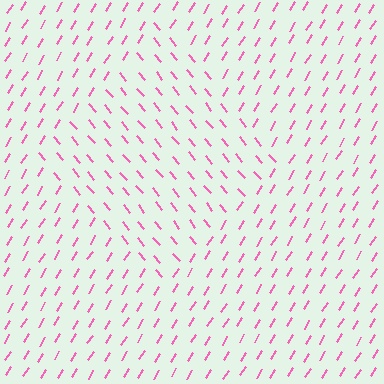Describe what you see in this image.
The image is filled with small pink line segments. A diamond region in the image has lines oriented differently from the surrounding lines, creating a visible texture boundary.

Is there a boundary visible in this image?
Yes, there is a texture boundary formed by a change in line orientation.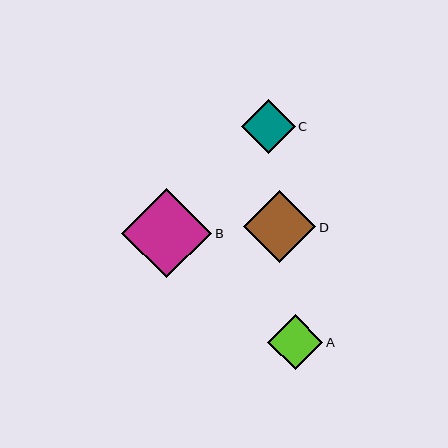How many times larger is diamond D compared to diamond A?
Diamond D is approximately 1.3 times the size of diamond A.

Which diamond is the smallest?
Diamond C is the smallest with a size of approximately 54 pixels.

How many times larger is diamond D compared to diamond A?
Diamond D is approximately 1.3 times the size of diamond A.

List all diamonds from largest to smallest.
From largest to smallest: B, D, A, C.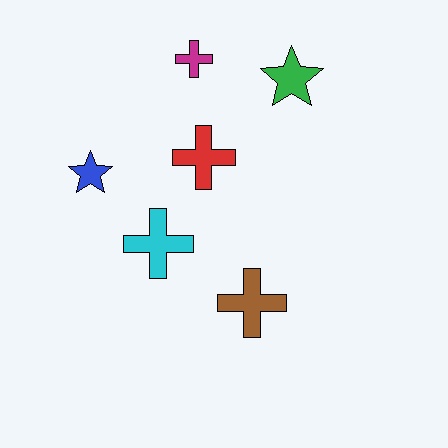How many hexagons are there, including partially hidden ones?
There are no hexagons.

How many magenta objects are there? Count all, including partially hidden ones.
There is 1 magenta object.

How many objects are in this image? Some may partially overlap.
There are 6 objects.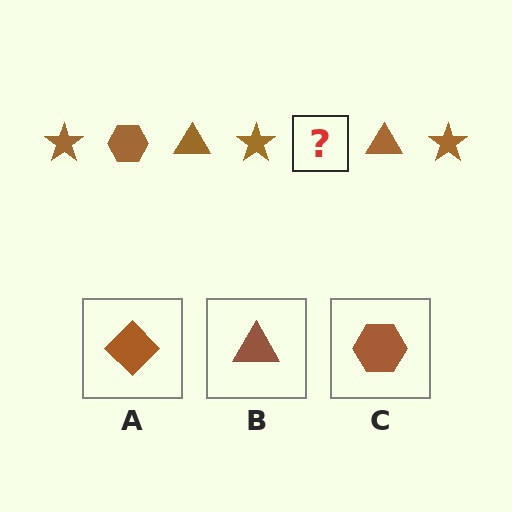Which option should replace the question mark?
Option C.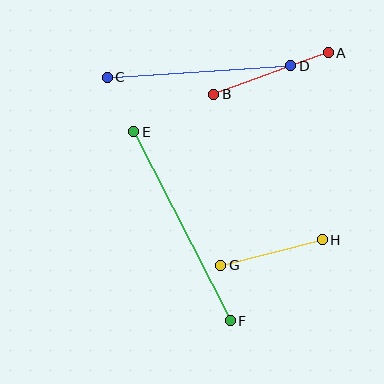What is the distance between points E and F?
The distance is approximately 212 pixels.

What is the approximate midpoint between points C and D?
The midpoint is at approximately (199, 72) pixels.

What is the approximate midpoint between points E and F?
The midpoint is at approximately (182, 226) pixels.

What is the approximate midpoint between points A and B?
The midpoint is at approximately (271, 74) pixels.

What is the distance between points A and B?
The distance is approximately 122 pixels.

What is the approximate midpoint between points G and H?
The midpoint is at approximately (271, 253) pixels.